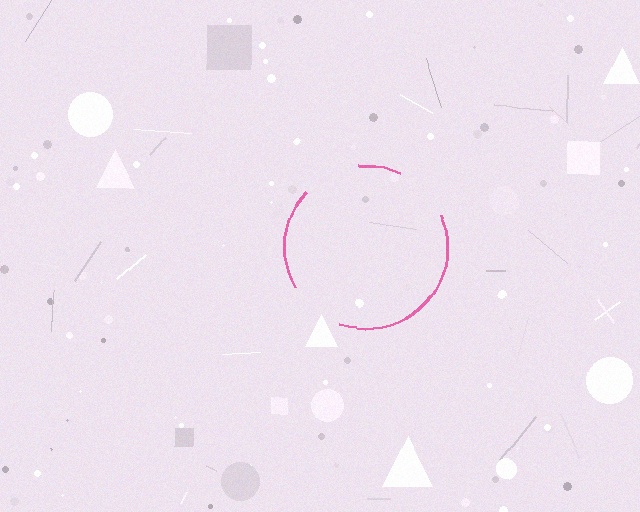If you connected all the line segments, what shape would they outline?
They would outline a circle.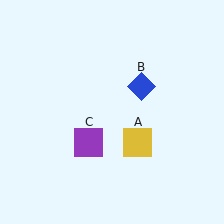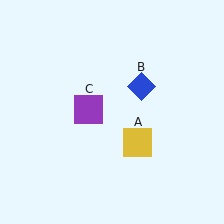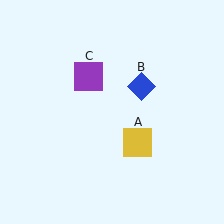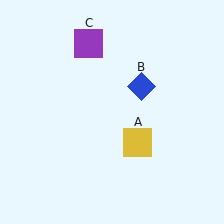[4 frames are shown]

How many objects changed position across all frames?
1 object changed position: purple square (object C).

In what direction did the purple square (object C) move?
The purple square (object C) moved up.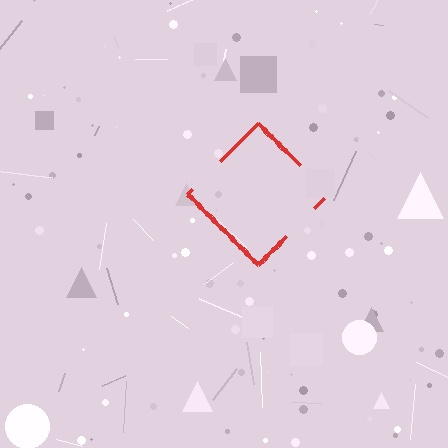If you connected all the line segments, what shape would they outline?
They would outline a diamond.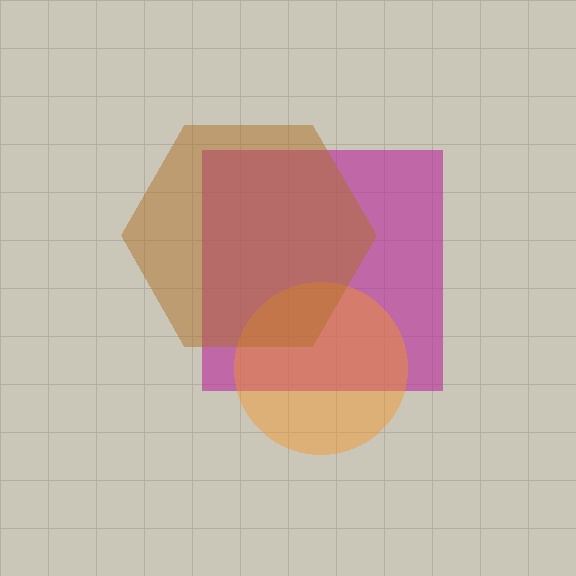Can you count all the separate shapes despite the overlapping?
Yes, there are 3 separate shapes.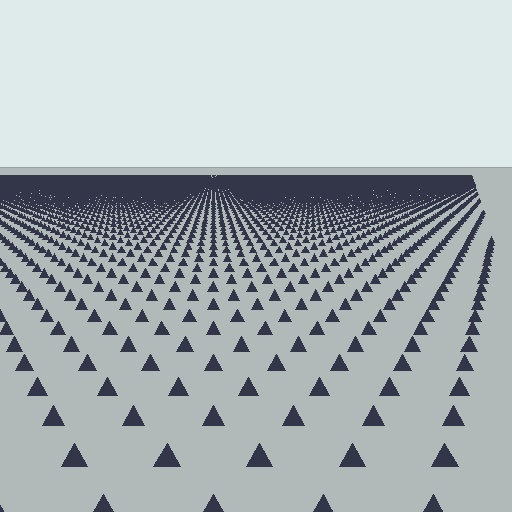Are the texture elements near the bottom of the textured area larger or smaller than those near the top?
Larger. Near the bottom, elements are closer to the viewer and appear at a bigger on-screen size.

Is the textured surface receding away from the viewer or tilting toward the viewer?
The surface is receding away from the viewer. Texture elements get smaller and denser toward the top.